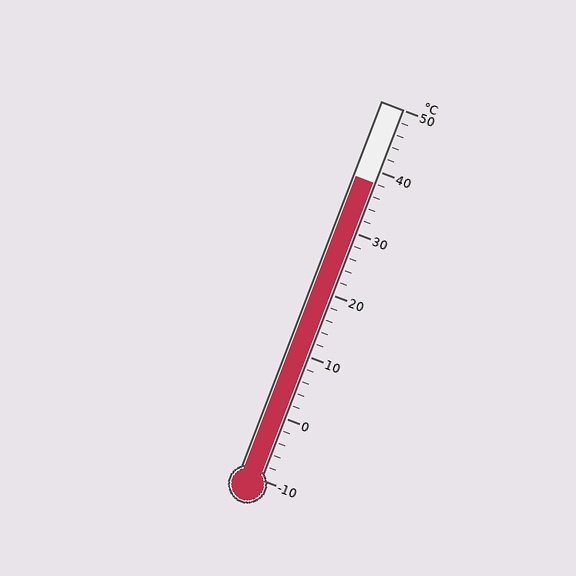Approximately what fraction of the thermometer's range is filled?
The thermometer is filled to approximately 80% of its range.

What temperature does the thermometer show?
The thermometer shows approximately 38°C.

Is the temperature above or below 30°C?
The temperature is above 30°C.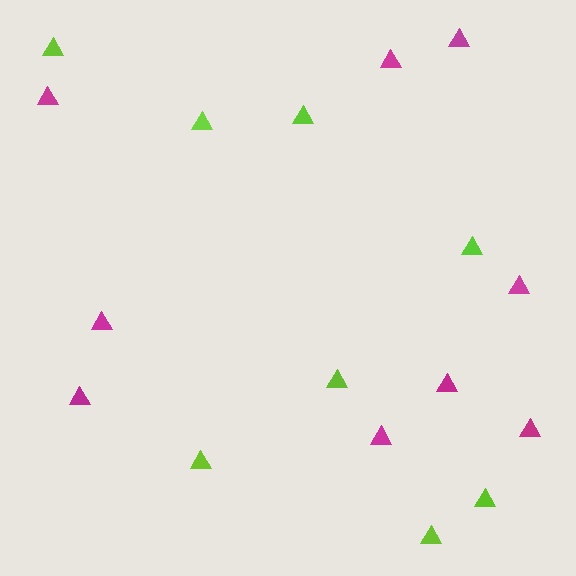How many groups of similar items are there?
There are 2 groups: one group of lime triangles (8) and one group of magenta triangles (9).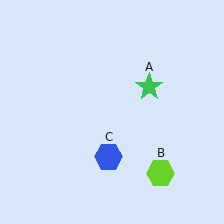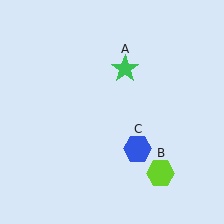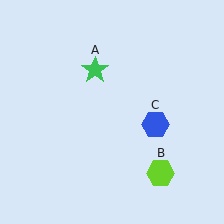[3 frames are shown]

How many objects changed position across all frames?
2 objects changed position: green star (object A), blue hexagon (object C).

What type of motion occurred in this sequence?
The green star (object A), blue hexagon (object C) rotated counterclockwise around the center of the scene.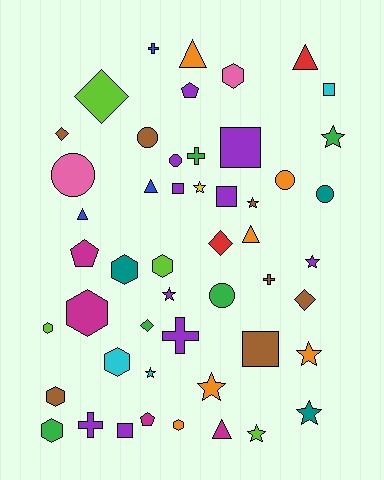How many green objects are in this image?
There are 5 green objects.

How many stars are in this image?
There are 10 stars.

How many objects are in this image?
There are 50 objects.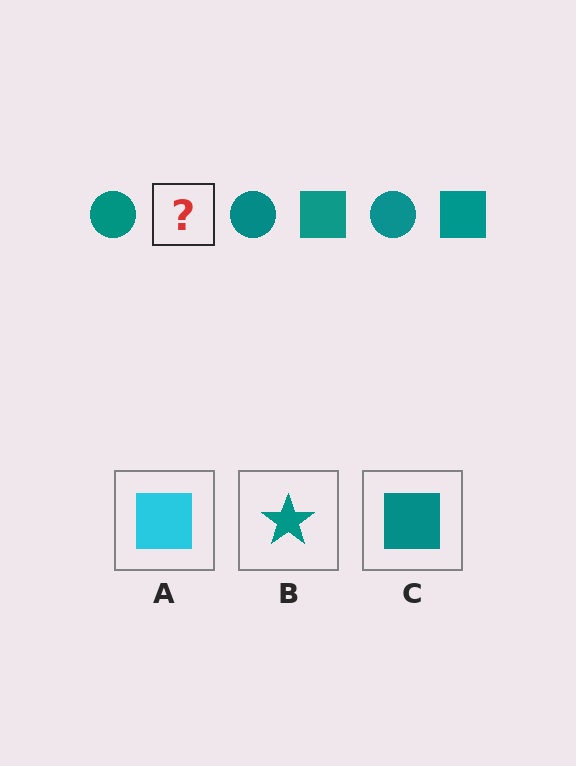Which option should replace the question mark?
Option C.